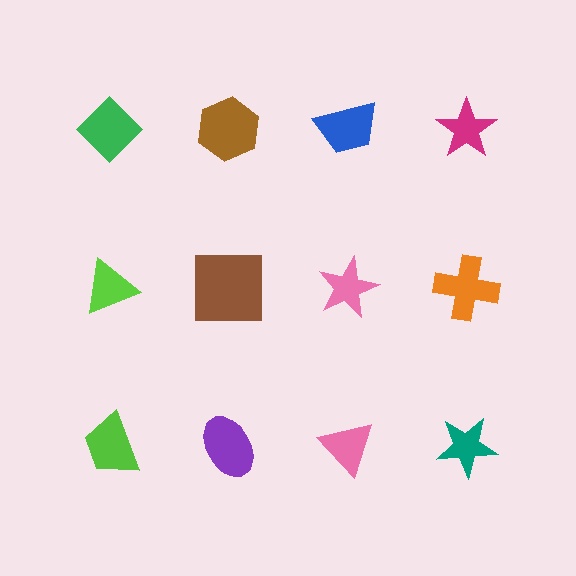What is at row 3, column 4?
A teal star.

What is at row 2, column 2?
A brown square.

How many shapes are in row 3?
4 shapes.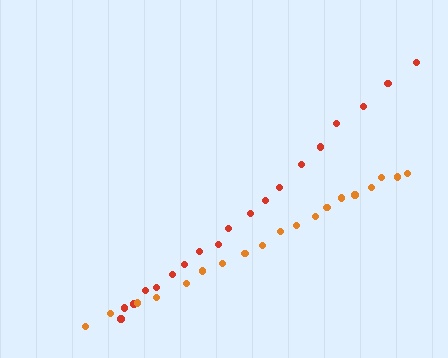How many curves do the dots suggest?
There are 2 distinct paths.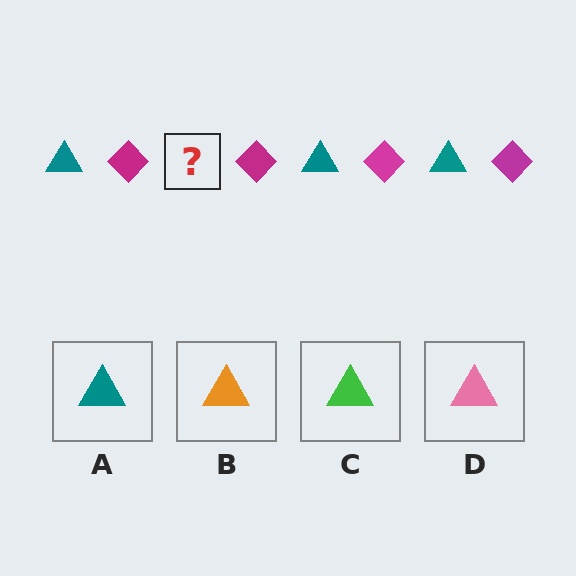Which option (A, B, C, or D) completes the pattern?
A.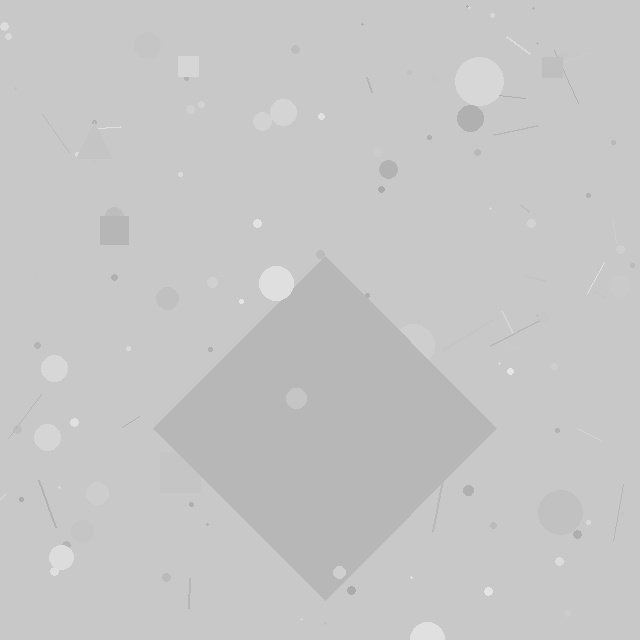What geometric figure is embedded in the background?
A diamond is embedded in the background.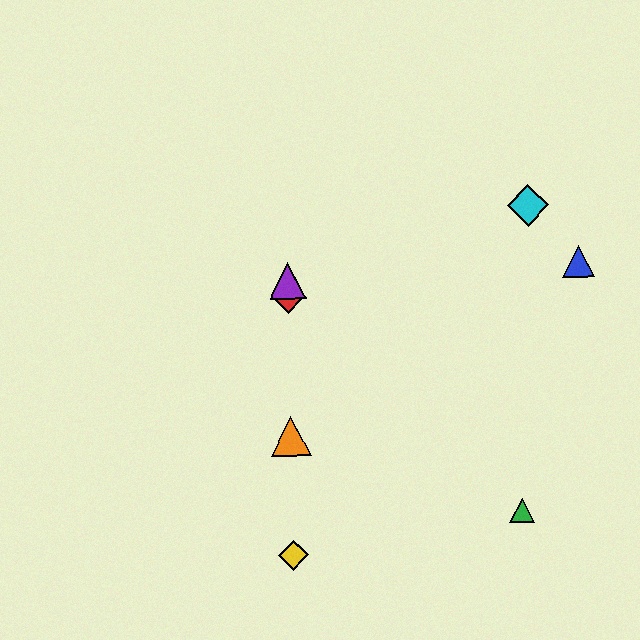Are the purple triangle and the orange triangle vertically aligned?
Yes, both are at x≈288.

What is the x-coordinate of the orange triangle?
The orange triangle is at x≈291.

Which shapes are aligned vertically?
The red diamond, the yellow diamond, the purple triangle, the orange triangle are aligned vertically.